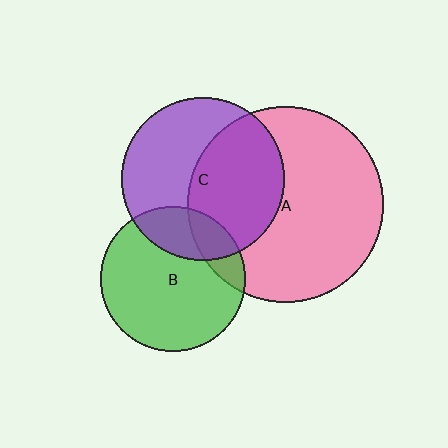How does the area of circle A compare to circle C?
Approximately 1.5 times.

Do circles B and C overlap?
Yes.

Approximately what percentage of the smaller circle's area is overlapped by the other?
Approximately 25%.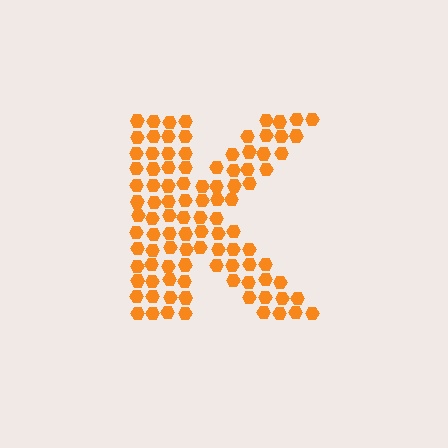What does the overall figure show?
The overall figure shows the letter K.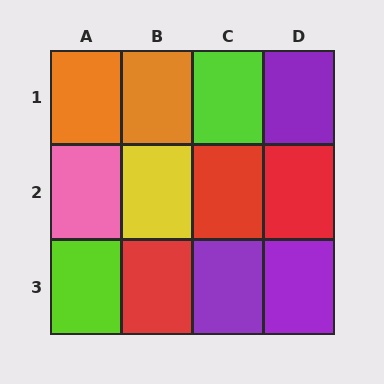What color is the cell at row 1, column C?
Lime.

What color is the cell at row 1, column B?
Orange.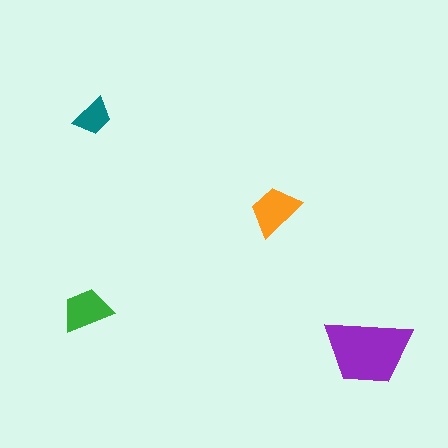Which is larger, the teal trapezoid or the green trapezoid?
The green one.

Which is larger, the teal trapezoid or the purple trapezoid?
The purple one.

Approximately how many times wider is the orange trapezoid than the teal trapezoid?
About 1.5 times wider.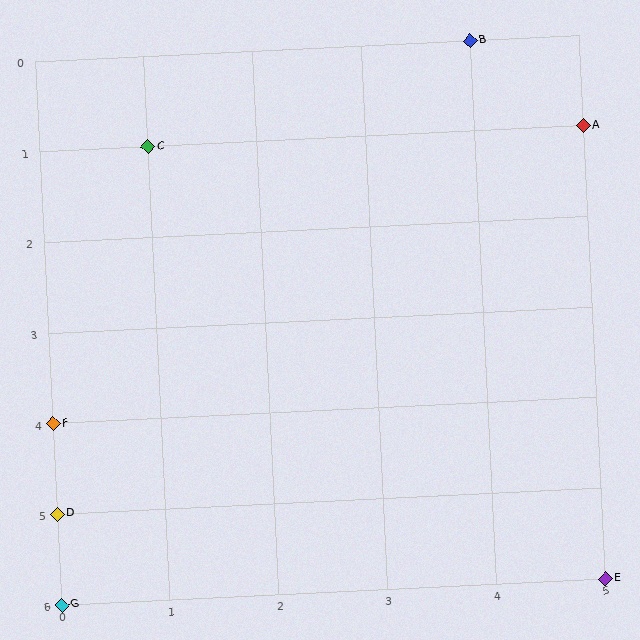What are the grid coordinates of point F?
Point F is at grid coordinates (0, 4).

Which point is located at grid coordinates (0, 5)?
Point D is at (0, 5).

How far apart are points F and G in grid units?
Points F and G are 2 rows apart.